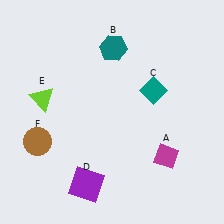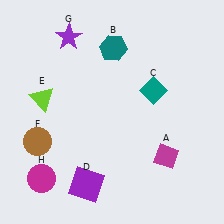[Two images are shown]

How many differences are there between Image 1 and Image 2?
There are 2 differences between the two images.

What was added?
A purple star (G), a magenta circle (H) were added in Image 2.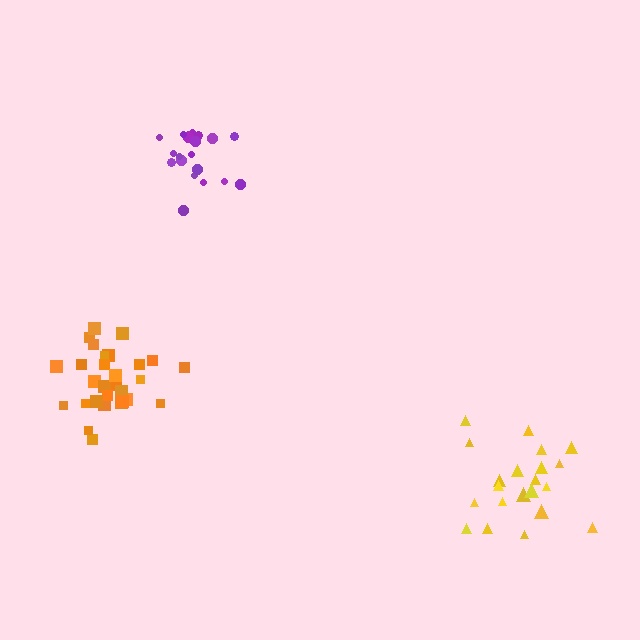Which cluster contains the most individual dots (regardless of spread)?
Orange (29).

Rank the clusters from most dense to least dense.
orange, purple, yellow.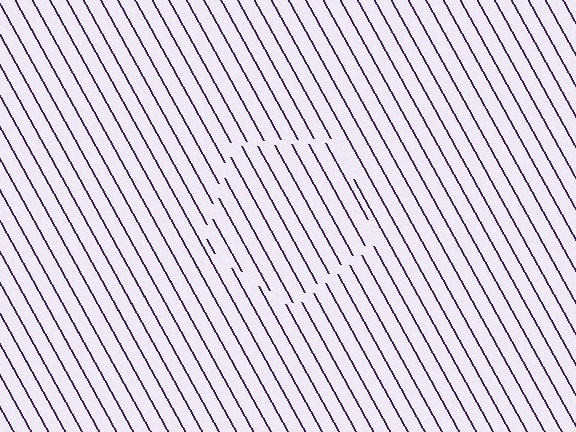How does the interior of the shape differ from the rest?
The interior of the shape contains the same grating, shifted by half a period — the contour is defined by the phase discontinuity where line-ends from the inner and outer gratings abut.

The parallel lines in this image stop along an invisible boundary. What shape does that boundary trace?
An illusory pentagon. The interior of the shape contains the same grating, shifted by half a period — the contour is defined by the phase discontinuity where line-ends from the inner and outer gratings abut.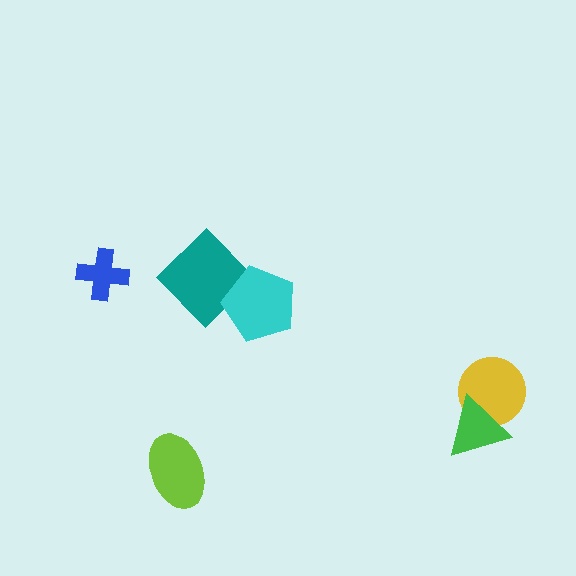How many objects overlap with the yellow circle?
1 object overlaps with the yellow circle.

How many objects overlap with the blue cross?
0 objects overlap with the blue cross.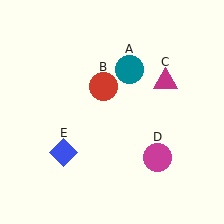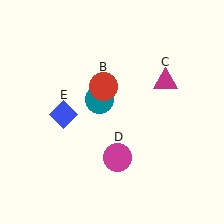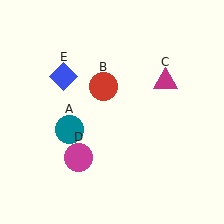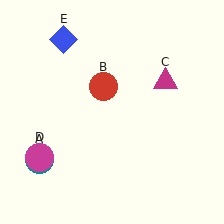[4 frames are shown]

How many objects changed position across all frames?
3 objects changed position: teal circle (object A), magenta circle (object D), blue diamond (object E).